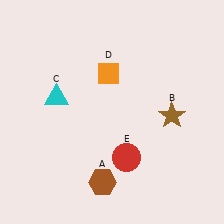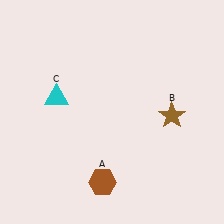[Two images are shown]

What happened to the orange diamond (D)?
The orange diamond (D) was removed in Image 2. It was in the top-left area of Image 1.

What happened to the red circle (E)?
The red circle (E) was removed in Image 2. It was in the bottom-right area of Image 1.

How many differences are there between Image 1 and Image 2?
There are 2 differences between the two images.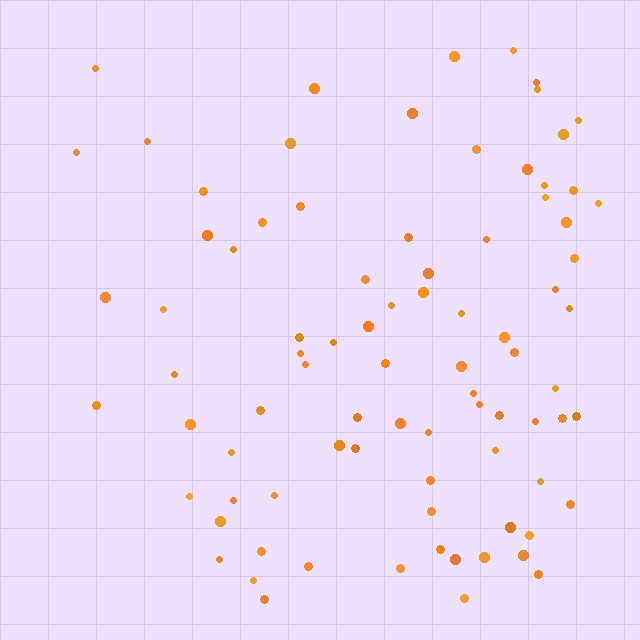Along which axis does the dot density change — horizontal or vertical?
Horizontal.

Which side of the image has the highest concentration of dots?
The right.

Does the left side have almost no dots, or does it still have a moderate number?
Still a moderate number, just noticeably fewer than the right.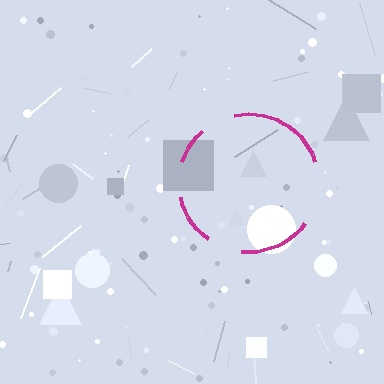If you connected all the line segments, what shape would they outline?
They would outline a circle.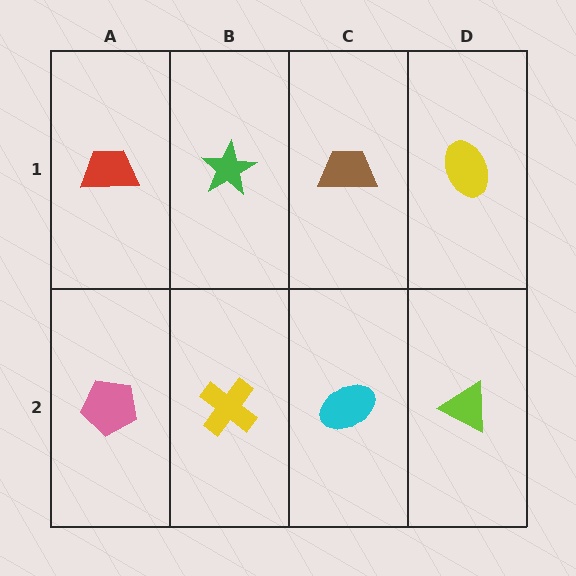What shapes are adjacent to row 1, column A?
A pink pentagon (row 2, column A), a green star (row 1, column B).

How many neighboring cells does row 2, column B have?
3.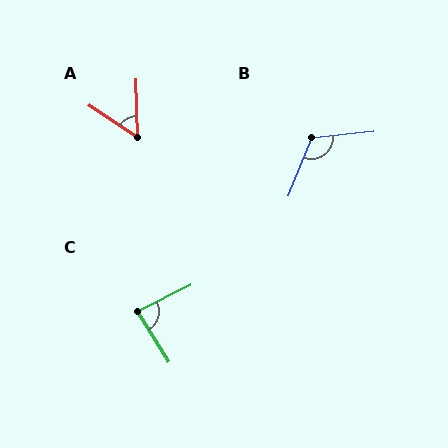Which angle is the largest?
B, at approximately 117 degrees.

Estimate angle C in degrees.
Approximately 85 degrees.